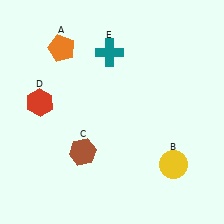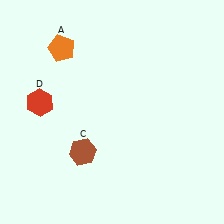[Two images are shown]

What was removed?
The yellow circle (B), the teal cross (E) were removed in Image 2.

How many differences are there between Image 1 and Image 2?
There are 2 differences between the two images.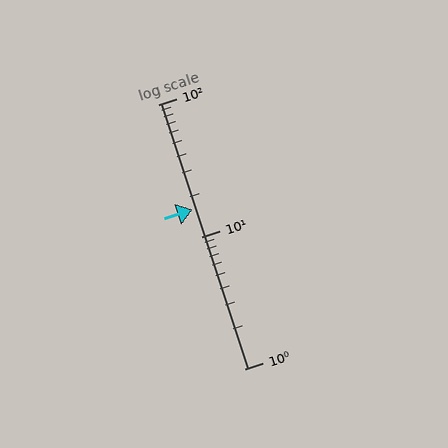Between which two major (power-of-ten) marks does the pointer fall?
The pointer is between 10 and 100.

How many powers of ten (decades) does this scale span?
The scale spans 2 decades, from 1 to 100.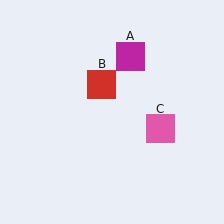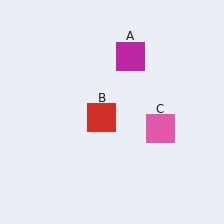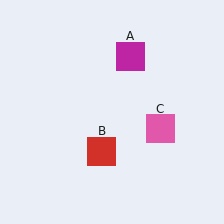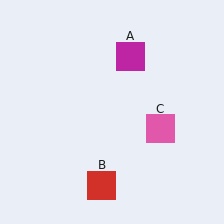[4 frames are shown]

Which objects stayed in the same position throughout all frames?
Magenta square (object A) and pink square (object C) remained stationary.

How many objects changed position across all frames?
1 object changed position: red square (object B).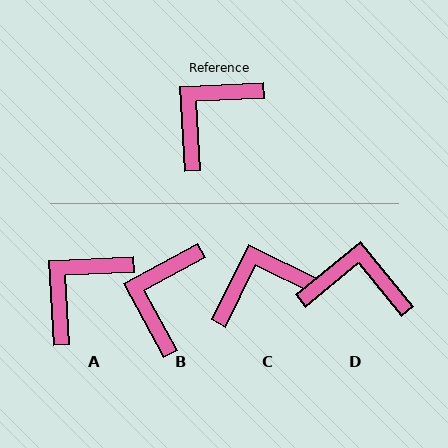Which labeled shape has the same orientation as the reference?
A.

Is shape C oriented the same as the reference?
No, it is off by about 29 degrees.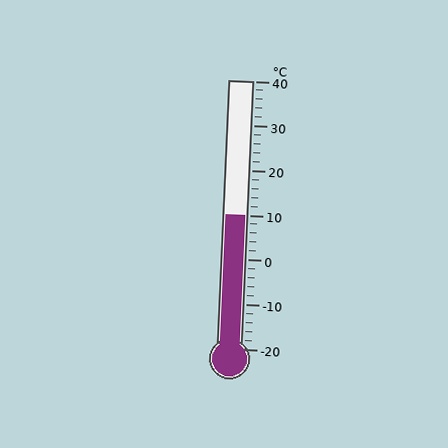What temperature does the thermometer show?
The thermometer shows approximately 10°C.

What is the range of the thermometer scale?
The thermometer scale ranges from -20°C to 40°C.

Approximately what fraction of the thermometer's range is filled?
The thermometer is filled to approximately 50% of its range.